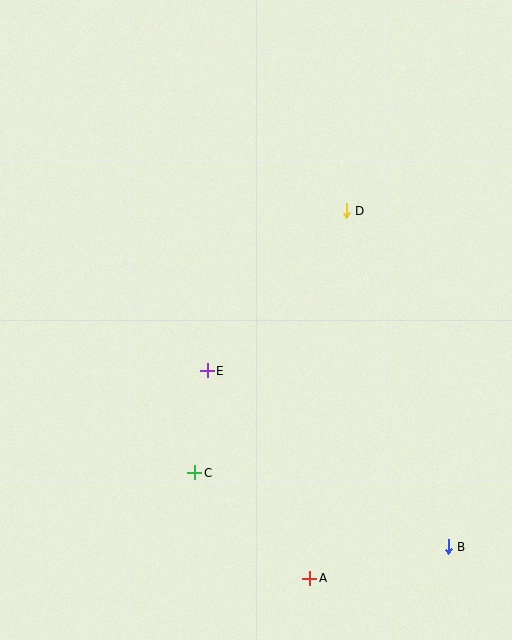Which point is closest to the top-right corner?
Point D is closest to the top-right corner.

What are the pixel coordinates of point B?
Point B is at (448, 547).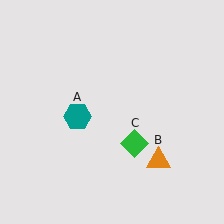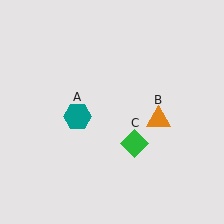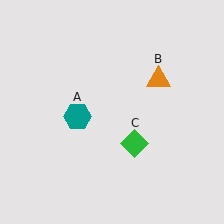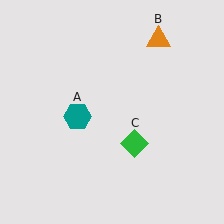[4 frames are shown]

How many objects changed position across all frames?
1 object changed position: orange triangle (object B).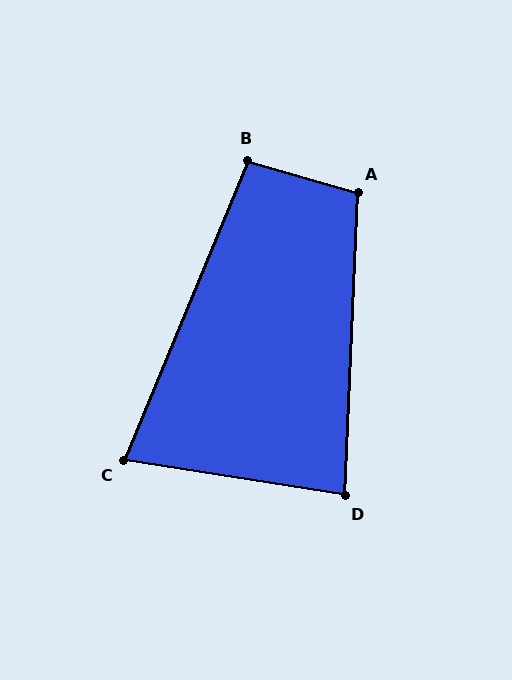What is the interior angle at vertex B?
Approximately 96 degrees (obtuse).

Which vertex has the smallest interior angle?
C, at approximately 76 degrees.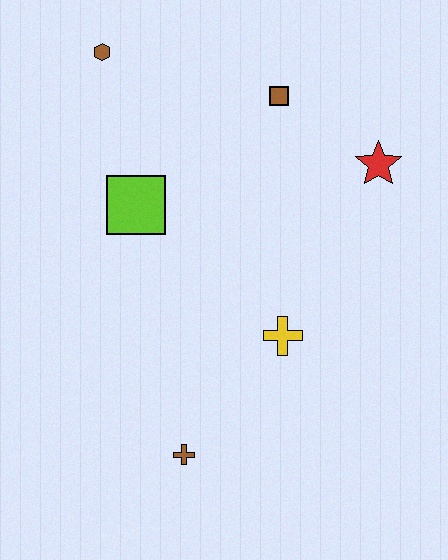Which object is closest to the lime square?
The brown hexagon is closest to the lime square.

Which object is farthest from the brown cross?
The brown hexagon is farthest from the brown cross.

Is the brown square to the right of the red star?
No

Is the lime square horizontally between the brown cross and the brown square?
No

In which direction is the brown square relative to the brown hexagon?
The brown square is to the right of the brown hexagon.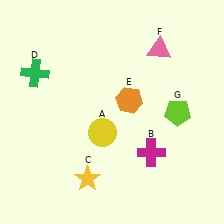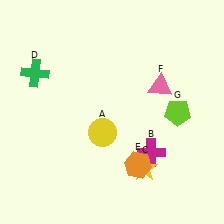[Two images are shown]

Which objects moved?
The objects that moved are: the yellow star (C), the orange hexagon (E), the pink triangle (F).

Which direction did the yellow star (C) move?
The yellow star (C) moved right.